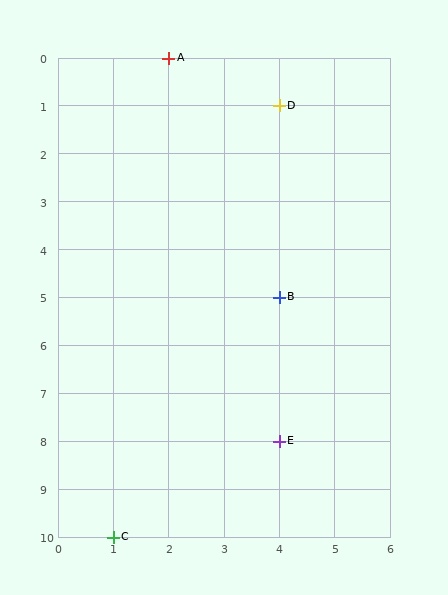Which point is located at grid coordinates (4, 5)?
Point B is at (4, 5).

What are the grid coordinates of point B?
Point B is at grid coordinates (4, 5).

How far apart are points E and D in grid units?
Points E and D are 7 rows apart.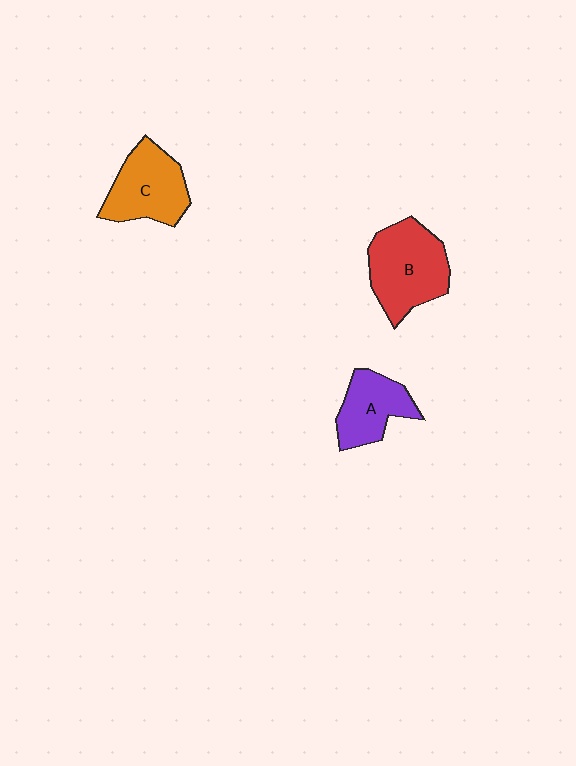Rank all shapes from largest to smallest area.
From largest to smallest: B (red), C (orange), A (purple).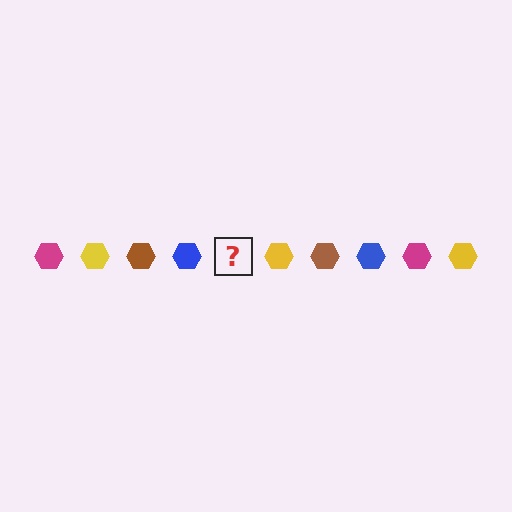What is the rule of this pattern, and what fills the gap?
The rule is that the pattern cycles through magenta, yellow, brown, blue hexagons. The gap should be filled with a magenta hexagon.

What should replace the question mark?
The question mark should be replaced with a magenta hexagon.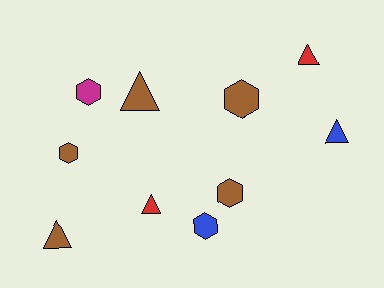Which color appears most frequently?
Brown, with 5 objects.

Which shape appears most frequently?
Hexagon, with 5 objects.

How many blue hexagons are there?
There is 1 blue hexagon.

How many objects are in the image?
There are 10 objects.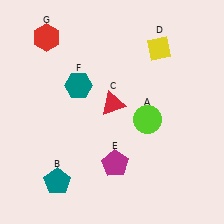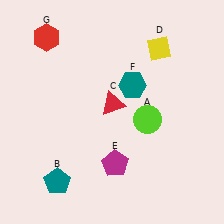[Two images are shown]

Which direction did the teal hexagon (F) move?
The teal hexagon (F) moved right.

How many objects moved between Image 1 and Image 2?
1 object moved between the two images.